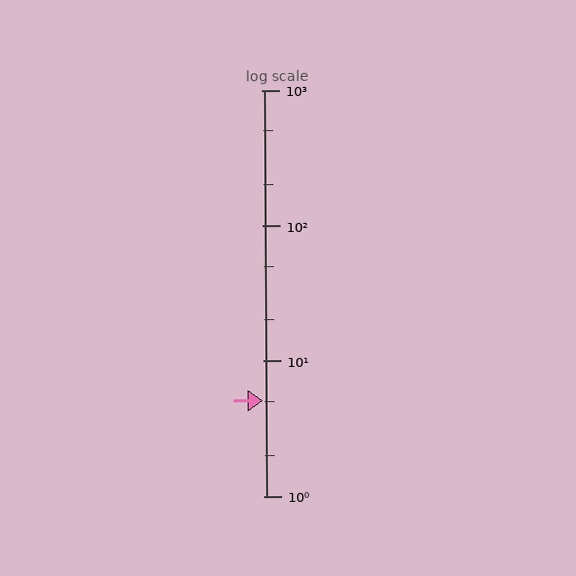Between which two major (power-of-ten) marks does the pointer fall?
The pointer is between 1 and 10.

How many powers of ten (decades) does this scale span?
The scale spans 3 decades, from 1 to 1000.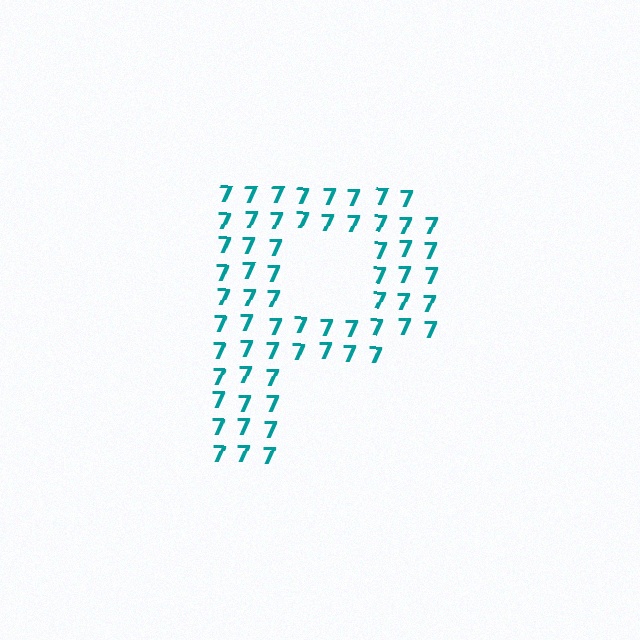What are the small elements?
The small elements are digit 7's.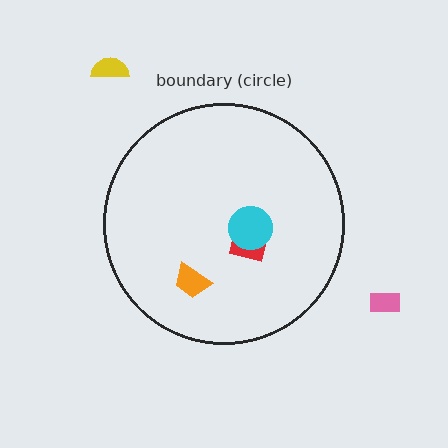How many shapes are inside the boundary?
3 inside, 2 outside.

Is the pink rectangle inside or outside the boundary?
Outside.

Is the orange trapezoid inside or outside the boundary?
Inside.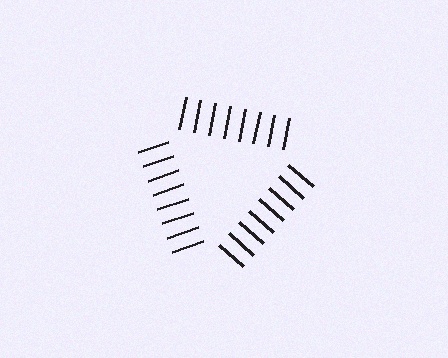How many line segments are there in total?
24 — 8 along each of the 3 edges.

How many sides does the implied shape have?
3 sides — the line-ends trace a triangle.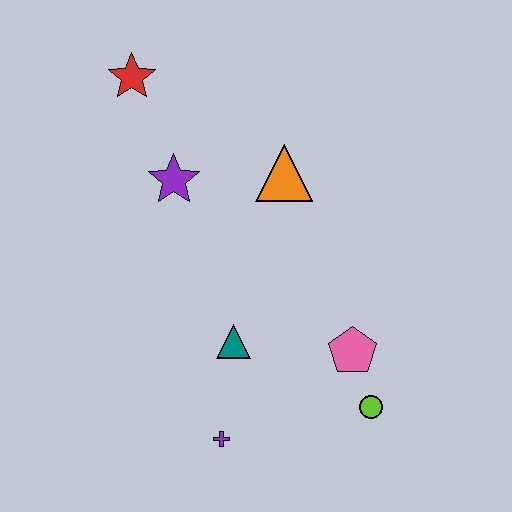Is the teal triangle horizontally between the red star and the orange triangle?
Yes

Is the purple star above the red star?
No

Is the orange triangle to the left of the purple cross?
No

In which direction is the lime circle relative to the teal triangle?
The lime circle is to the right of the teal triangle.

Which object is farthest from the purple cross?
The red star is farthest from the purple cross.